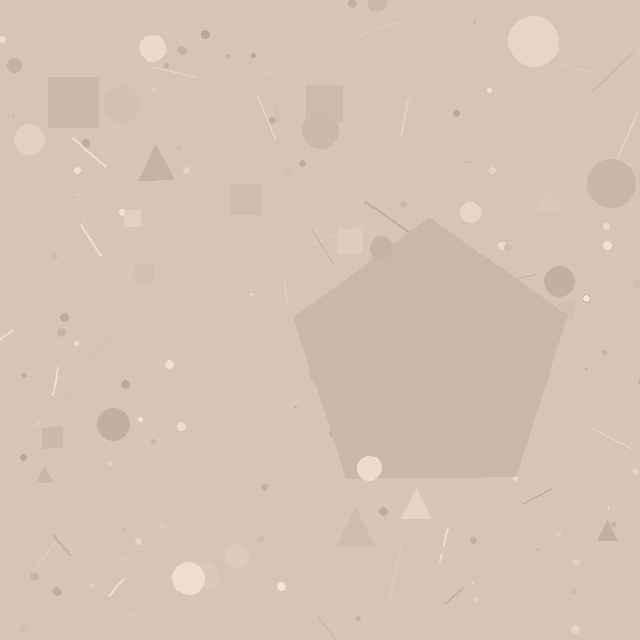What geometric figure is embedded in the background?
A pentagon is embedded in the background.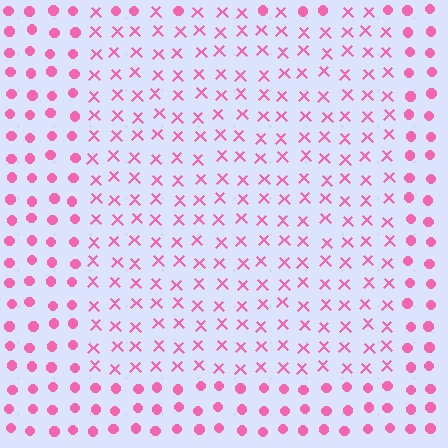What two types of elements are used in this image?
The image uses X marks inside the rectangle region and circles outside it.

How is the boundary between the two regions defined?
The boundary is defined by a change in element shape: X marks inside vs. circles outside. All elements share the same color and spacing.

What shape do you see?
I see a rectangle.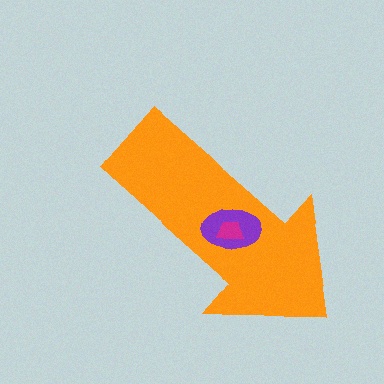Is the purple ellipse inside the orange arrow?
Yes.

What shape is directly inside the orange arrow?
The purple ellipse.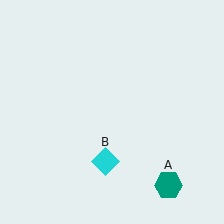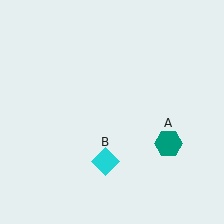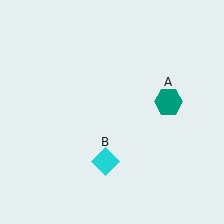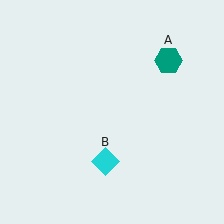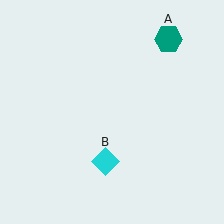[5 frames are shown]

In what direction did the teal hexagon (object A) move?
The teal hexagon (object A) moved up.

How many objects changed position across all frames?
1 object changed position: teal hexagon (object A).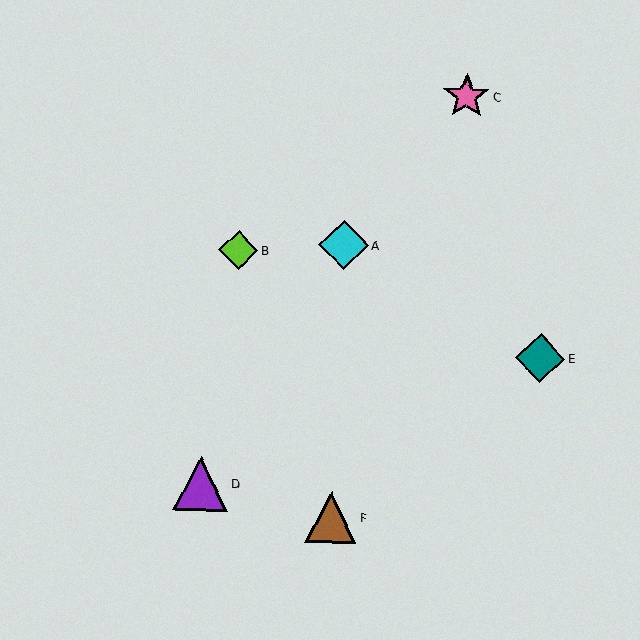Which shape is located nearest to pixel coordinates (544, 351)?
The teal diamond (labeled E) at (540, 358) is nearest to that location.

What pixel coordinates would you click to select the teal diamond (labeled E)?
Click at (540, 358) to select the teal diamond E.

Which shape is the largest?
The purple triangle (labeled D) is the largest.